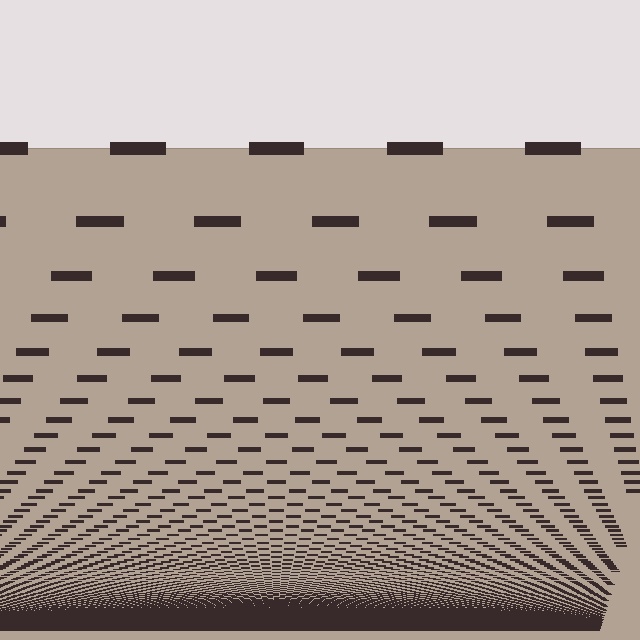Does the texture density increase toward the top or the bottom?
Density increases toward the bottom.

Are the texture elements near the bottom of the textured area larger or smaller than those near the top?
Smaller. The gradient is inverted — elements near the bottom are smaller and denser.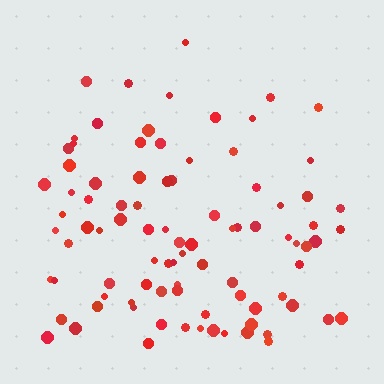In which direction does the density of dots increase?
From top to bottom, with the bottom side densest.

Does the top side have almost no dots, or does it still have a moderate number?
Still a moderate number, just noticeably fewer than the bottom.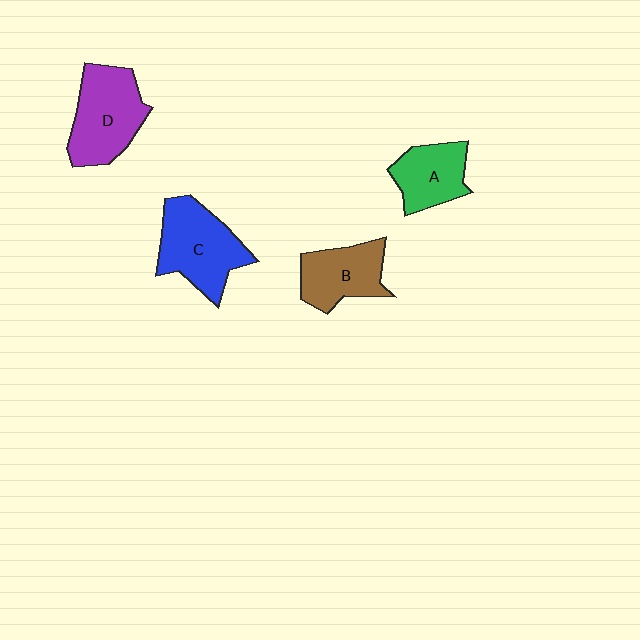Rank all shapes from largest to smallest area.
From largest to smallest: C (blue), D (purple), B (brown), A (green).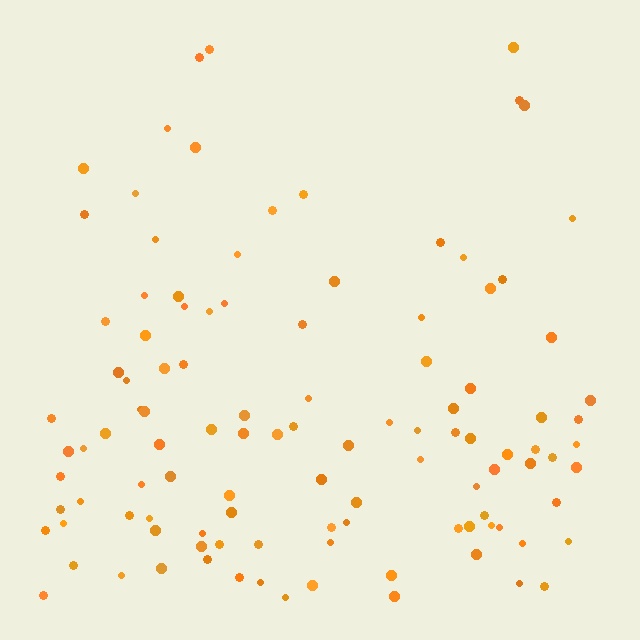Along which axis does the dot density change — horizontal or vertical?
Vertical.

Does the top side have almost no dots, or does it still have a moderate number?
Still a moderate number, just noticeably fewer than the bottom.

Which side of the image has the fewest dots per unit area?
The top.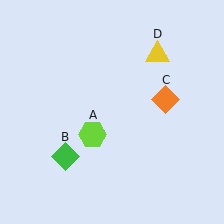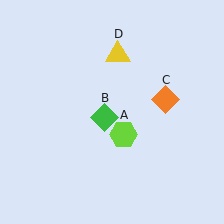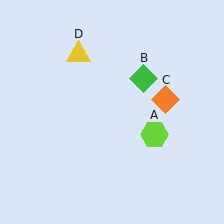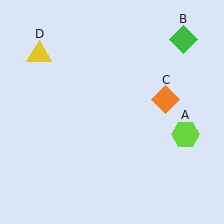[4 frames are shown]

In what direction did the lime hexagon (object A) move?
The lime hexagon (object A) moved right.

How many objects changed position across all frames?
3 objects changed position: lime hexagon (object A), green diamond (object B), yellow triangle (object D).